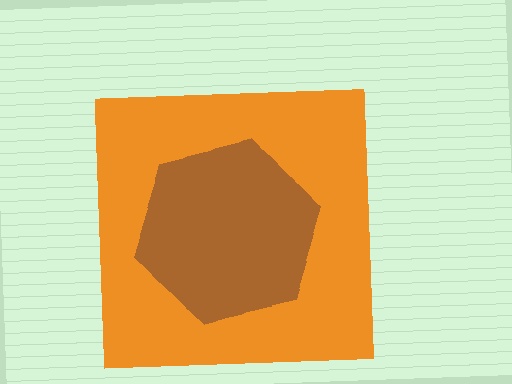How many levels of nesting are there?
2.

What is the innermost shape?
The brown hexagon.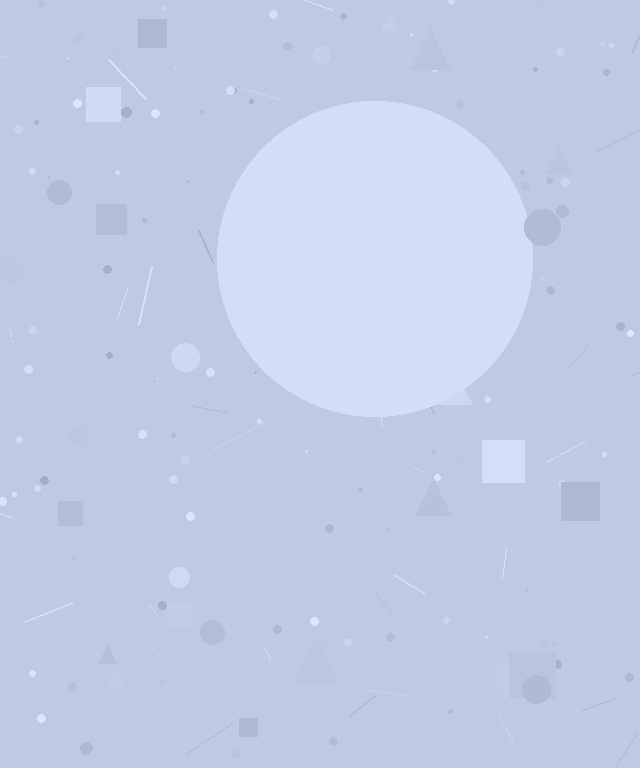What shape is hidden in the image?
A circle is hidden in the image.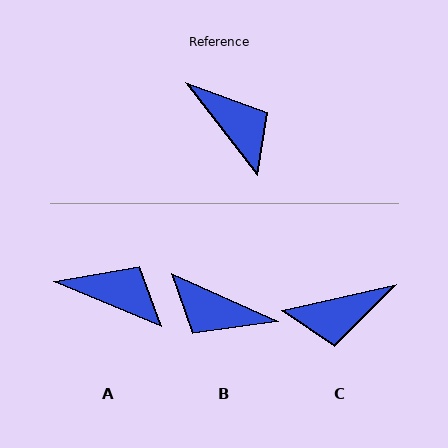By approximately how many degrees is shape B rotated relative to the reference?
Approximately 152 degrees clockwise.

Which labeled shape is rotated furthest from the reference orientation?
B, about 152 degrees away.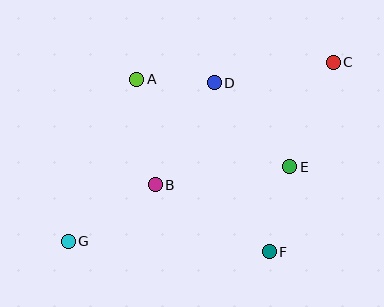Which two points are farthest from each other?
Points C and G are farthest from each other.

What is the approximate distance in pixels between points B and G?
The distance between B and G is approximately 104 pixels.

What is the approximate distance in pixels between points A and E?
The distance between A and E is approximately 176 pixels.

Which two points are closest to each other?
Points A and D are closest to each other.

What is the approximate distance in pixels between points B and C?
The distance between B and C is approximately 216 pixels.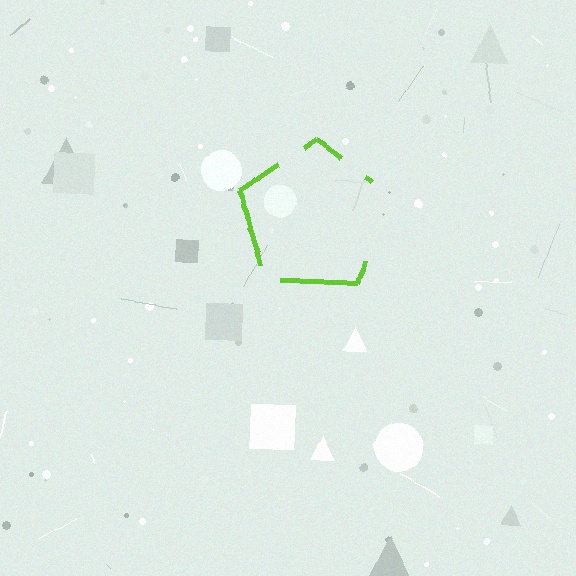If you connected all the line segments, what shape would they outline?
They would outline a pentagon.